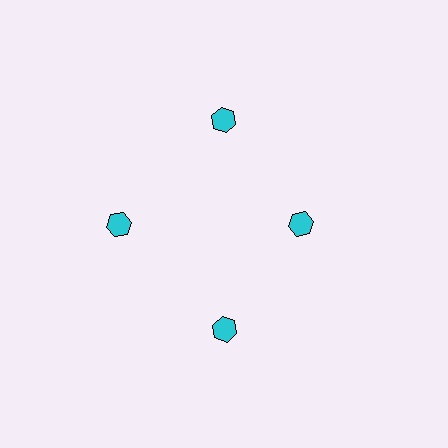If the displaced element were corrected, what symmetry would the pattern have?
It would have 4-fold rotational symmetry — the pattern would map onto itself every 90 degrees.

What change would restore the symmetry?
The symmetry would be restored by moving it outward, back onto the ring so that all 4 hexagons sit at equal angles and equal distance from the center.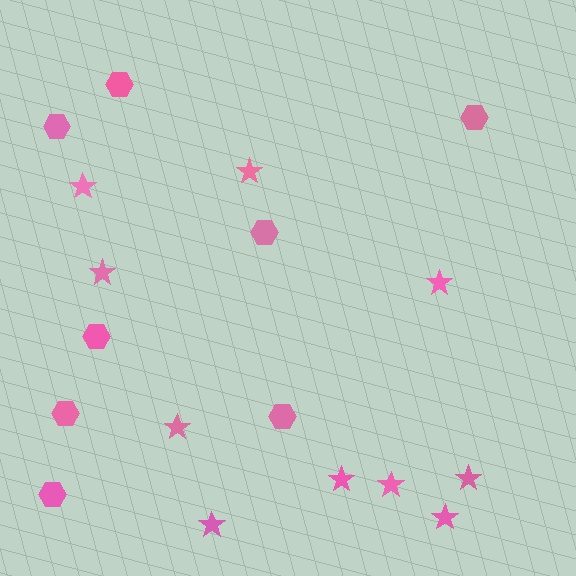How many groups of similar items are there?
There are 2 groups: one group of stars (10) and one group of hexagons (8).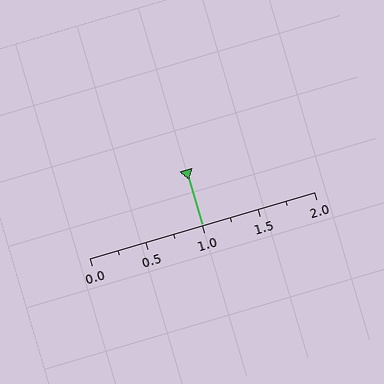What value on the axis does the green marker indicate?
The marker indicates approximately 1.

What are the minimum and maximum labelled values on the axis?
The axis runs from 0.0 to 2.0.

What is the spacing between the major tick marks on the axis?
The major ticks are spaced 0.5 apart.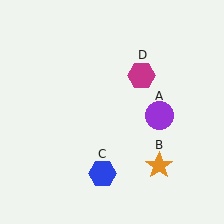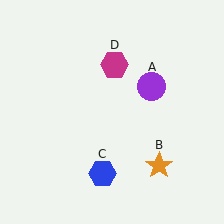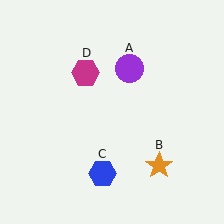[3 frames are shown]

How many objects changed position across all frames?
2 objects changed position: purple circle (object A), magenta hexagon (object D).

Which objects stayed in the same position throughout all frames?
Orange star (object B) and blue hexagon (object C) remained stationary.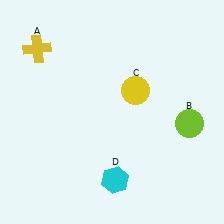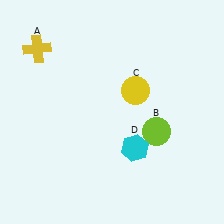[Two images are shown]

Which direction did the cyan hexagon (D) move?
The cyan hexagon (D) moved up.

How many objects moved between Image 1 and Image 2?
2 objects moved between the two images.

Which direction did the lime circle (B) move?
The lime circle (B) moved left.